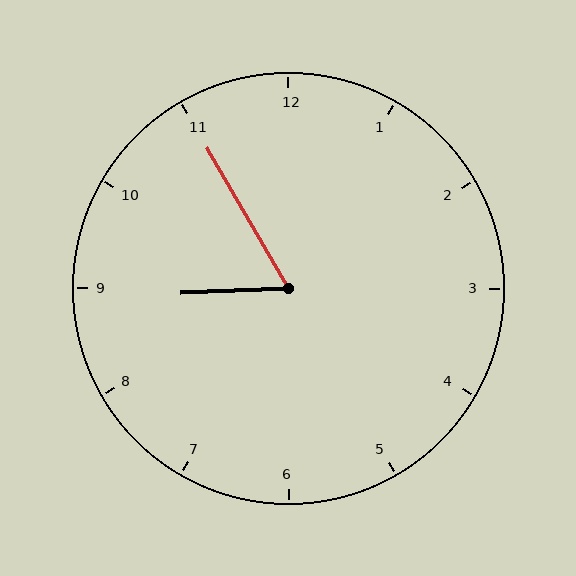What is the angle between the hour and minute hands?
Approximately 62 degrees.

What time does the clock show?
8:55.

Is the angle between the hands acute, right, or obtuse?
It is acute.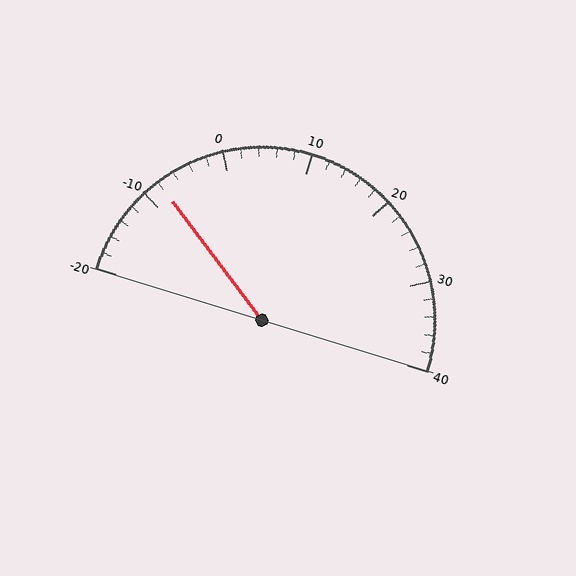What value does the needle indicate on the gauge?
The needle indicates approximately -8.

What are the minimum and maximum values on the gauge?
The gauge ranges from -20 to 40.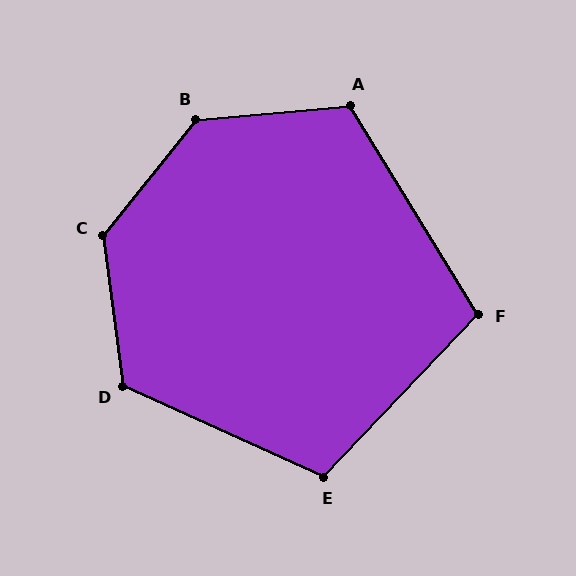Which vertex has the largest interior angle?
C, at approximately 134 degrees.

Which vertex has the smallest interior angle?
F, at approximately 105 degrees.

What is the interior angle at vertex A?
Approximately 117 degrees (obtuse).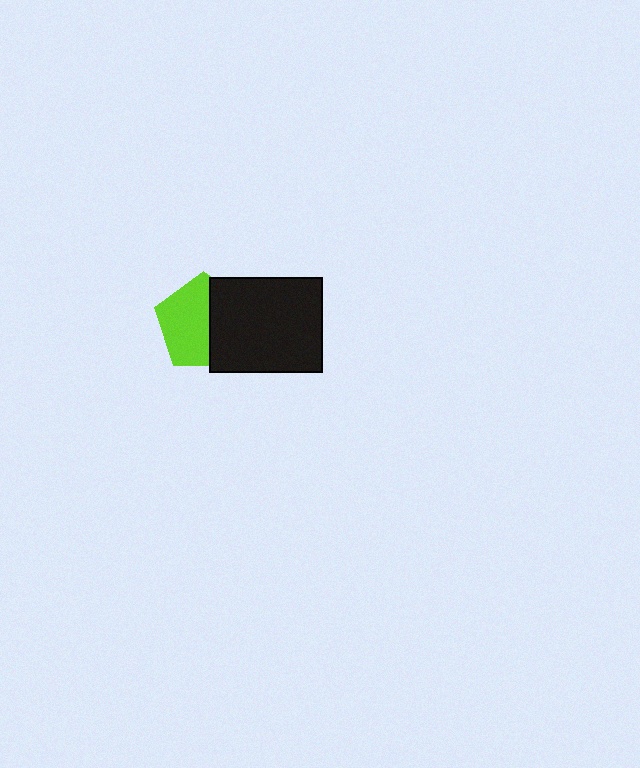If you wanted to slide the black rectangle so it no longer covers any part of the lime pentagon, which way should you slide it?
Slide it right — that is the most direct way to separate the two shapes.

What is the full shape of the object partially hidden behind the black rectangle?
The partially hidden object is a lime pentagon.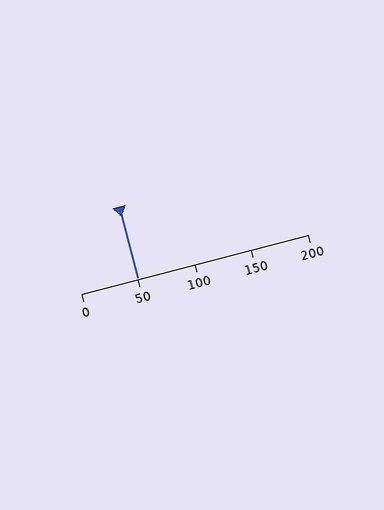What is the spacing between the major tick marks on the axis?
The major ticks are spaced 50 apart.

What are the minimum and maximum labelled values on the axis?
The axis runs from 0 to 200.